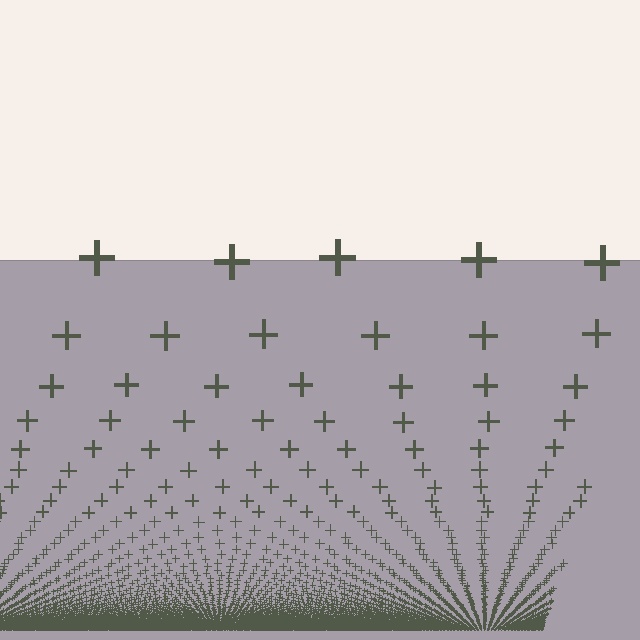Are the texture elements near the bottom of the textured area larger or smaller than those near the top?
Smaller. The gradient is inverted — elements near the bottom are smaller and denser.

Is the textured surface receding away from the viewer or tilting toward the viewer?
The surface appears to tilt toward the viewer. Texture elements get larger and sparser toward the top.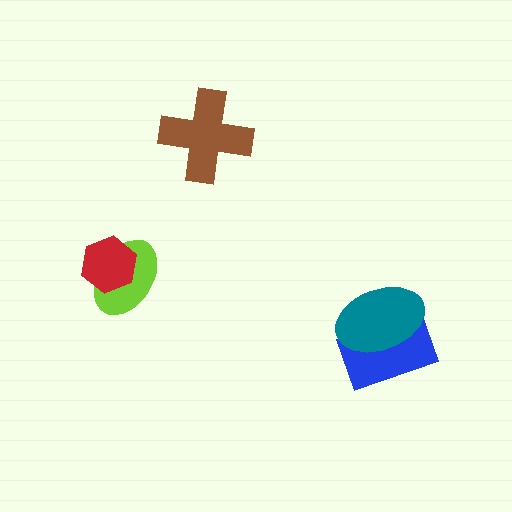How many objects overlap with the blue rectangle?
1 object overlaps with the blue rectangle.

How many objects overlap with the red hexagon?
1 object overlaps with the red hexagon.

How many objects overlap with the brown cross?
0 objects overlap with the brown cross.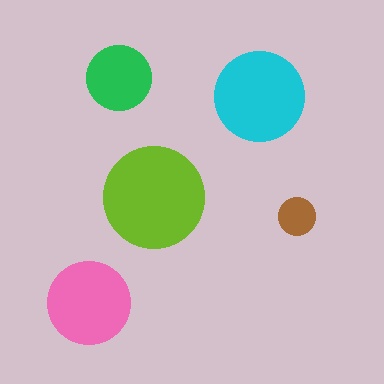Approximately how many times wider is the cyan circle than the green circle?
About 1.5 times wider.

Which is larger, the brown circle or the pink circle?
The pink one.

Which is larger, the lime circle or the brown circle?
The lime one.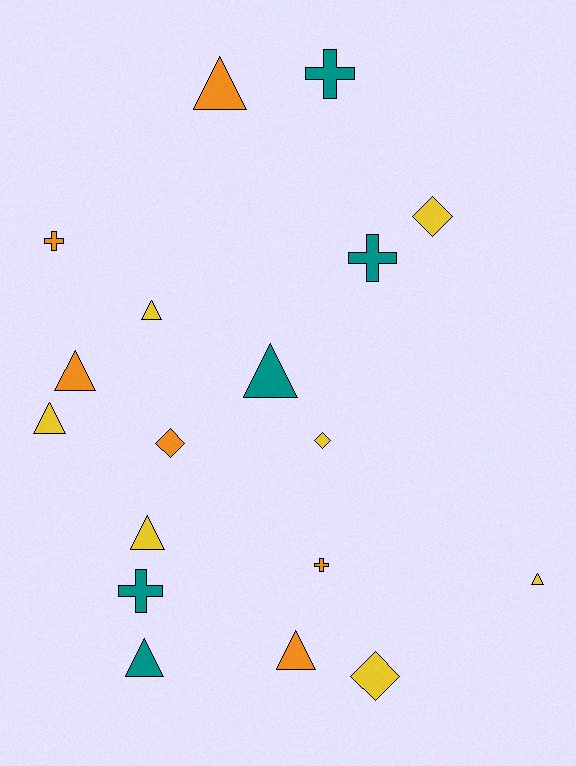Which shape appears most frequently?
Triangle, with 9 objects.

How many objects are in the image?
There are 18 objects.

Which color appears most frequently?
Yellow, with 7 objects.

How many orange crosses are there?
There are 2 orange crosses.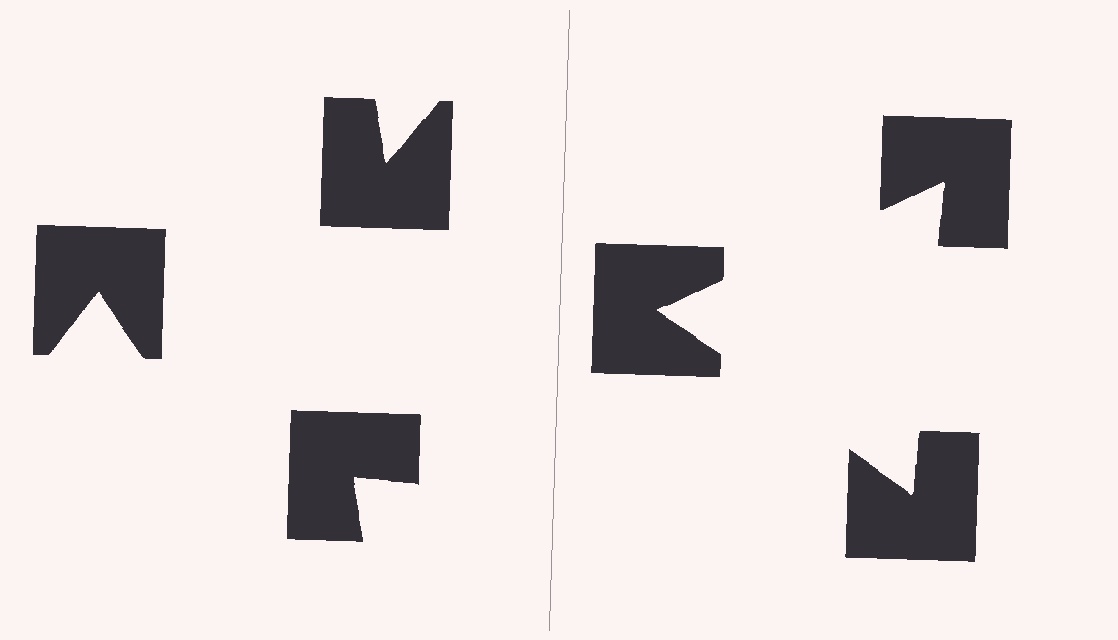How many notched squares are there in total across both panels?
6 — 3 on each side.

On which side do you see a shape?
An illusory triangle appears on the right side. On the left side the wedge cuts are rotated, so no coherent shape forms.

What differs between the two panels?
The notched squares are positioned identically on both sides; only the wedge orientations differ. On the right they align to a triangle; on the left they are misaligned.